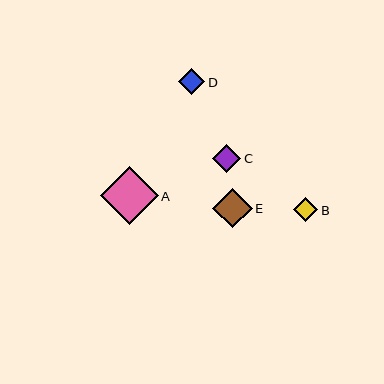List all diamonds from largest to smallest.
From largest to smallest: A, E, C, D, B.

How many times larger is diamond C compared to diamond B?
Diamond C is approximately 1.2 times the size of diamond B.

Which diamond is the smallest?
Diamond B is the smallest with a size of approximately 24 pixels.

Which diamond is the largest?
Diamond A is the largest with a size of approximately 57 pixels.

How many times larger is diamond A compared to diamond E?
Diamond A is approximately 1.4 times the size of diamond E.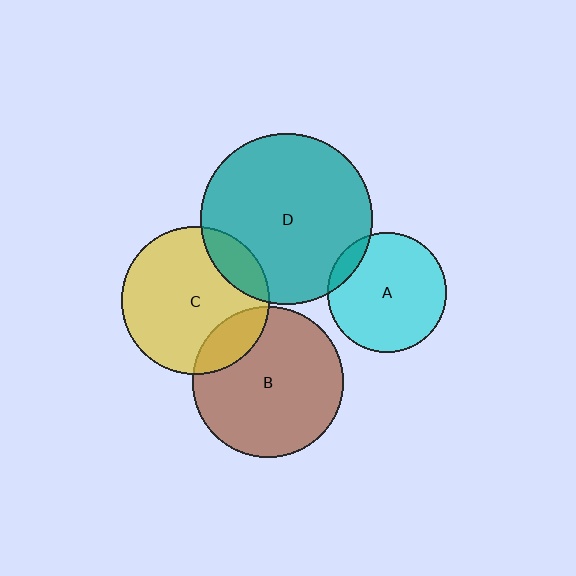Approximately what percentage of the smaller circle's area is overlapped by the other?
Approximately 15%.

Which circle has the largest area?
Circle D (teal).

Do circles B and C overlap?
Yes.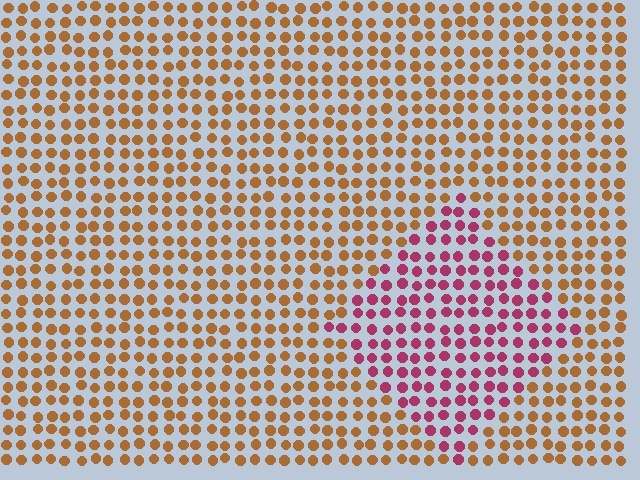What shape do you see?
I see a diamond.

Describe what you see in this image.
The image is filled with small brown elements in a uniform arrangement. A diamond-shaped region is visible where the elements are tinted to a slightly different hue, forming a subtle color boundary.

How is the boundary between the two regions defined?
The boundary is defined purely by a slight shift in hue (about 54 degrees). Spacing, size, and orientation are identical on both sides.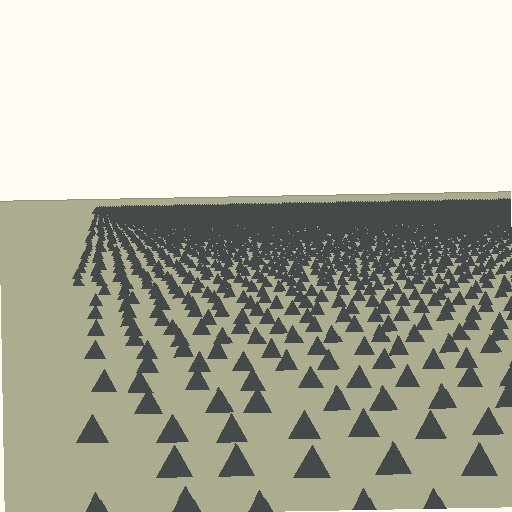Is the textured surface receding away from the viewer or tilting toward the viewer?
The surface is receding away from the viewer. Texture elements get smaller and denser toward the top.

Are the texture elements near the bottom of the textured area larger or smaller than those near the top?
Larger. Near the bottom, elements are closer to the viewer and appear at a bigger on-screen size.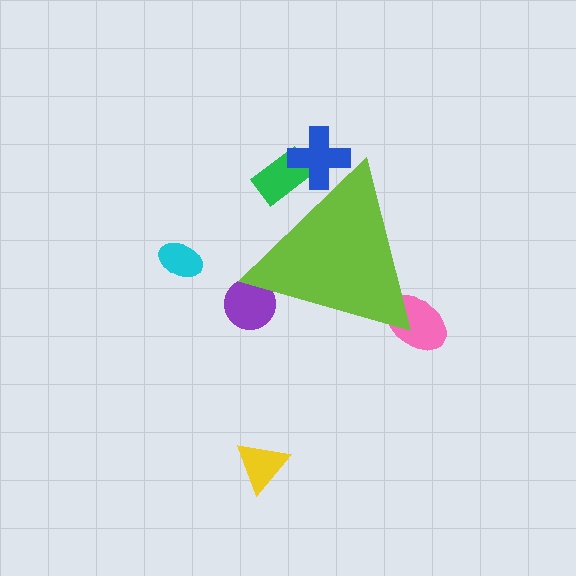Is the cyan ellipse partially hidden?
No, the cyan ellipse is fully visible.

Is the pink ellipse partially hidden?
Yes, the pink ellipse is partially hidden behind the lime triangle.